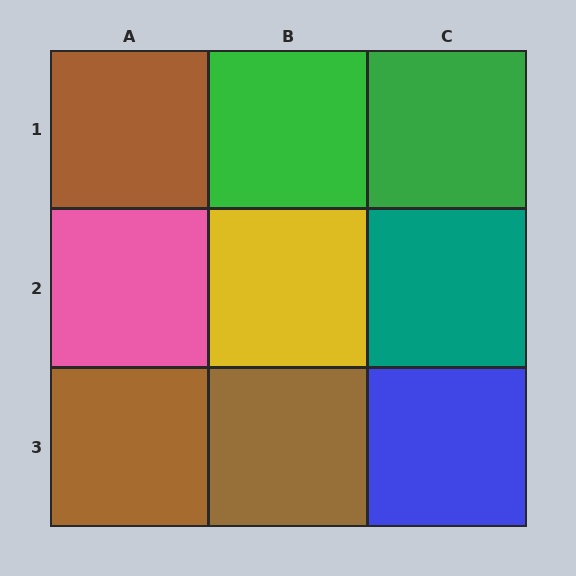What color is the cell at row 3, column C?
Blue.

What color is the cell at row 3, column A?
Brown.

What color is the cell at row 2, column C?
Teal.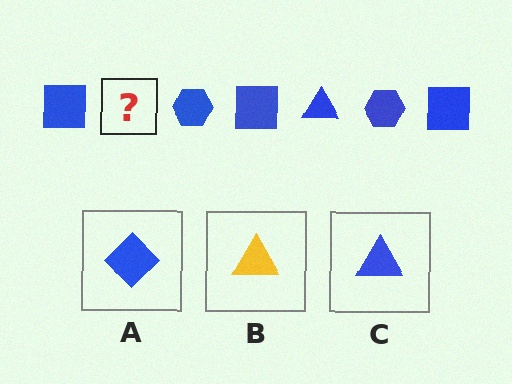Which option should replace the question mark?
Option C.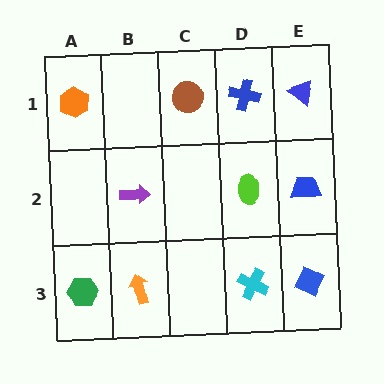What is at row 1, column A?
An orange hexagon.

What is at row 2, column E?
A blue trapezoid.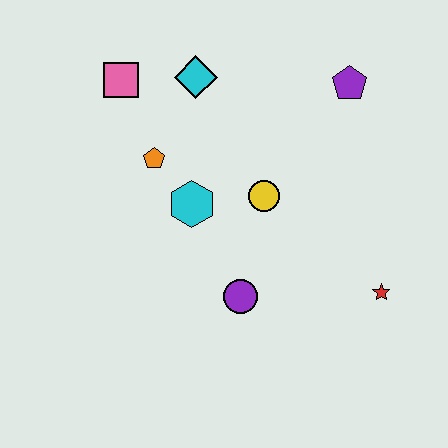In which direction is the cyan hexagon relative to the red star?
The cyan hexagon is to the left of the red star.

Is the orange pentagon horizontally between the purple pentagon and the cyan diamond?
No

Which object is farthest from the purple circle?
The pink square is farthest from the purple circle.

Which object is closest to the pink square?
The cyan diamond is closest to the pink square.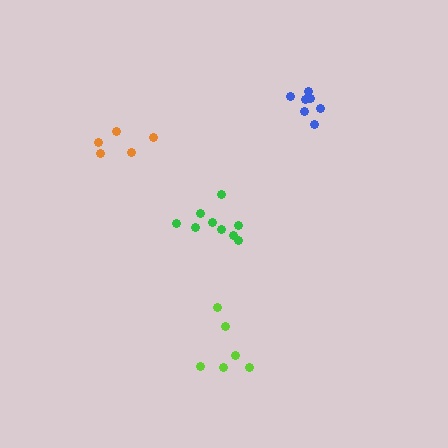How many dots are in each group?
Group 1: 6 dots, Group 2: 9 dots, Group 3: 5 dots, Group 4: 7 dots (27 total).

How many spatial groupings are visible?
There are 4 spatial groupings.